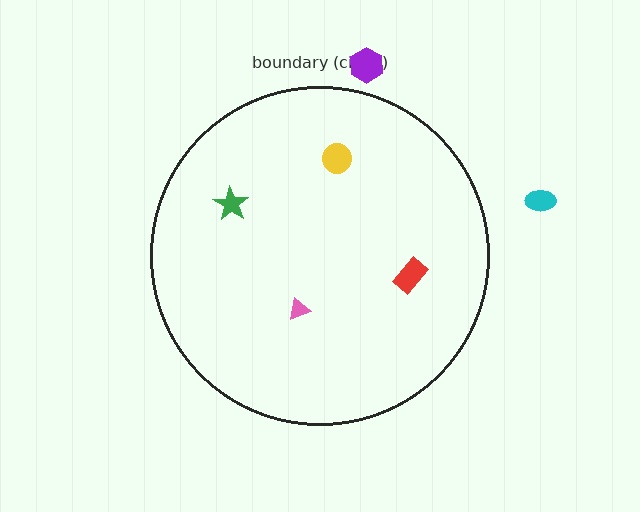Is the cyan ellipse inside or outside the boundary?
Outside.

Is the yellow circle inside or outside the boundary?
Inside.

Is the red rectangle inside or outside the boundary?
Inside.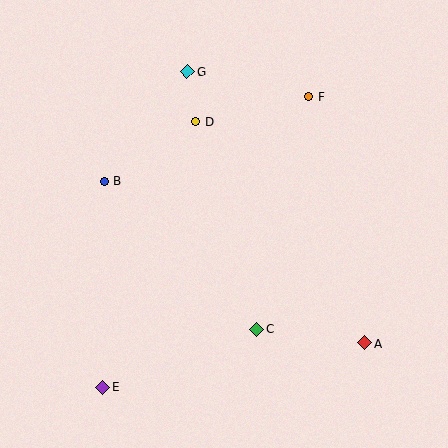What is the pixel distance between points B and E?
The distance between B and E is 206 pixels.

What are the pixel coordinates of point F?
Point F is at (309, 97).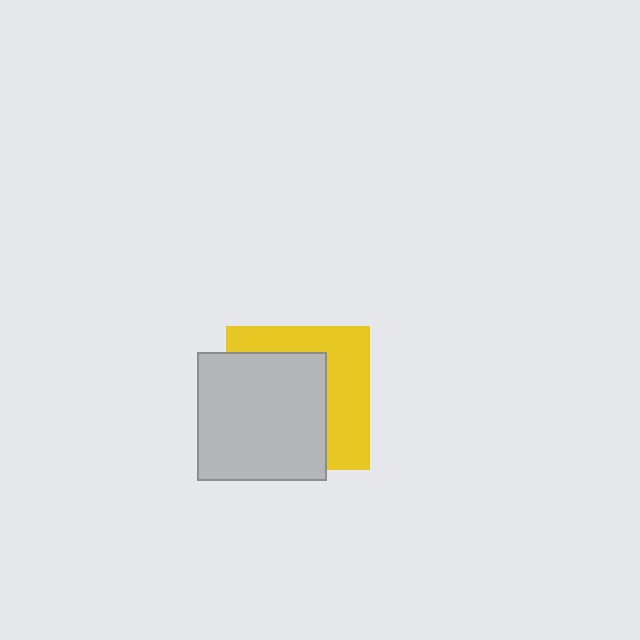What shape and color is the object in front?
The object in front is a light gray square.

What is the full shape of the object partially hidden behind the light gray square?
The partially hidden object is a yellow square.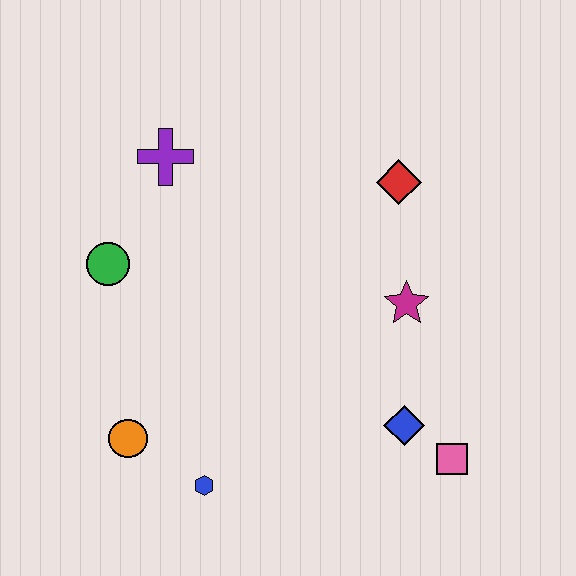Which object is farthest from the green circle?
The pink square is farthest from the green circle.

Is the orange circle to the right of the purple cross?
No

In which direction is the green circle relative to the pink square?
The green circle is to the left of the pink square.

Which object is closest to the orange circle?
The blue hexagon is closest to the orange circle.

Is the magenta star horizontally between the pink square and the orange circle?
Yes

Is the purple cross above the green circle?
Yes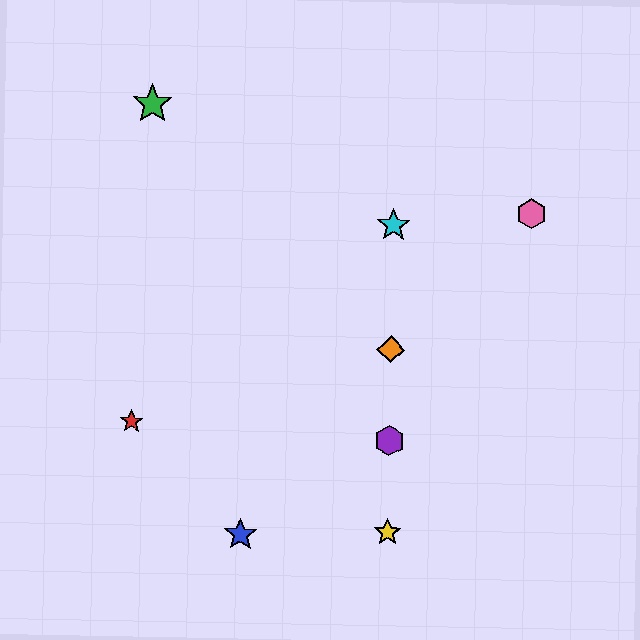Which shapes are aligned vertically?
The yellow star, the purple hexagon, the orange diamond, the cyan star are aligned vertically.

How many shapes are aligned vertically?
4 shapes (the yellow star, the purple hexagon, the orange diamond, the cyan star) are aligned vertically.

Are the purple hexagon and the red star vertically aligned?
No, the purple hexagon is at x≈389 and the red star is at x≈131.